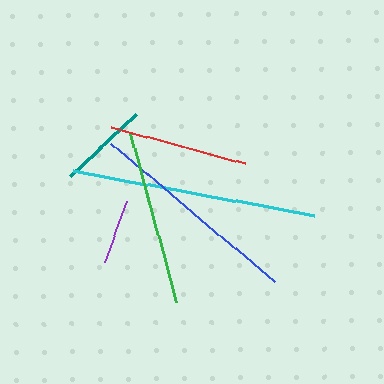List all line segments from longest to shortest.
From longest to shortest: cyan, blue, green, red, teal, purple.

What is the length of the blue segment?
The blue segment is approximately 214 pixels long.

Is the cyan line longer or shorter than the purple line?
The cyan line is longer than the purple line.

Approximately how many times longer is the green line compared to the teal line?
The green line is approximately 1.9 times the length of the teal line.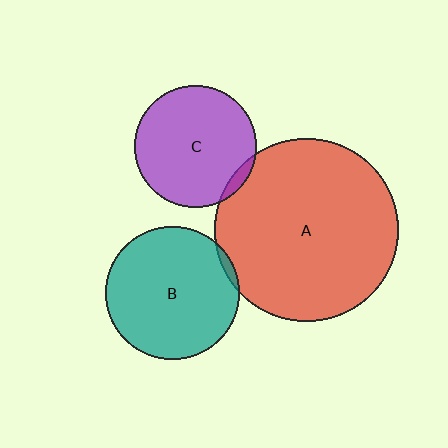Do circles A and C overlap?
Yes.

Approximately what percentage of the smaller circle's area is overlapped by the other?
Approximately 5%.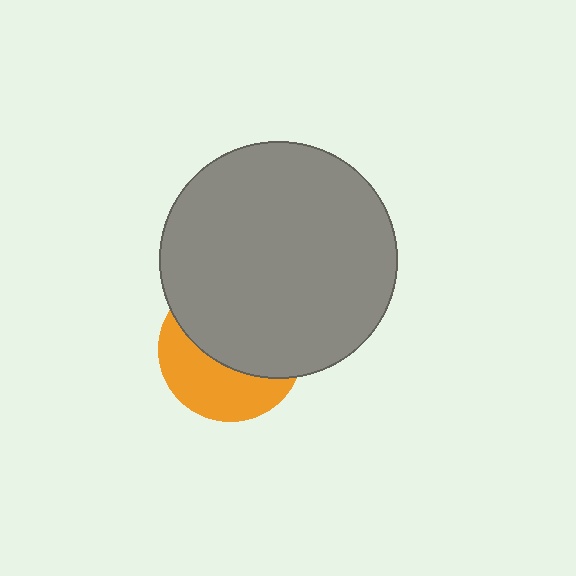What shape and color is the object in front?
The object in front is a gray circle.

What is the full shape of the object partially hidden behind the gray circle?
The partially hidden object is an orange circle.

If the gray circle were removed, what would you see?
You would see the complete orange circle.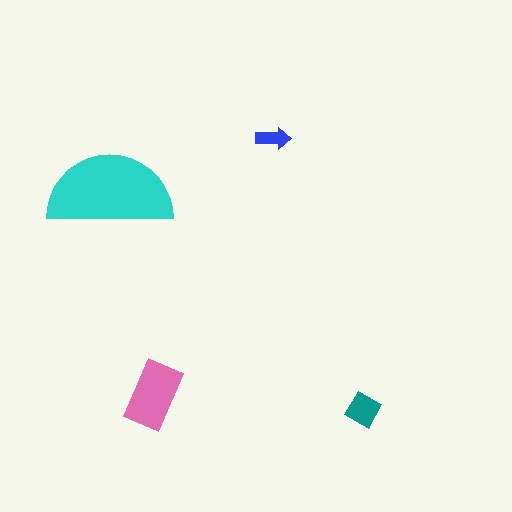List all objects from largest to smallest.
The cyan semicircle, the pink rectangle, the teal diamond, the blue arrow.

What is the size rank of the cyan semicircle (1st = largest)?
1st.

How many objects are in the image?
There are 4 objects in the image.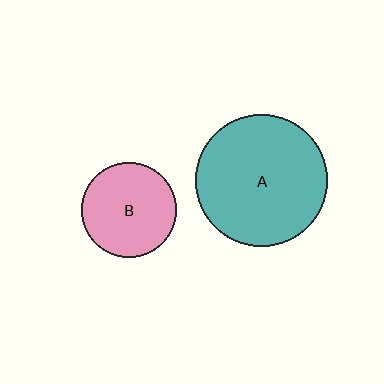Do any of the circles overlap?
No, none of the circles overlap.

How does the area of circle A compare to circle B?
Approximately 1.9 times.